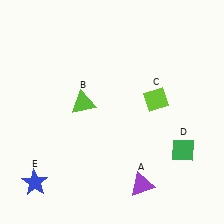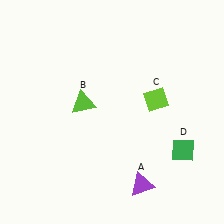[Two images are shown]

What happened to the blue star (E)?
The blue star (E) was removed in Image 2. It was in the bottom-left area of Image 1.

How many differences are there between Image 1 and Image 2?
There is 1 difference between the two images.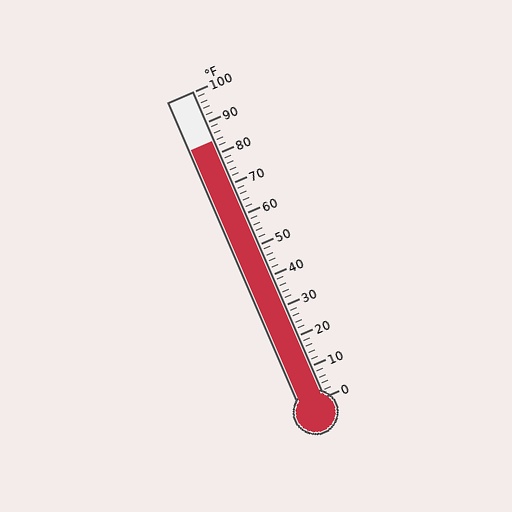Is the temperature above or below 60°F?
The temperature is above 60°F.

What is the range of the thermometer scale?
The thermometer scale ranges from 0°F to 100°F.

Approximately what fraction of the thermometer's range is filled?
The thermometer is filled to approximately 85% of its range.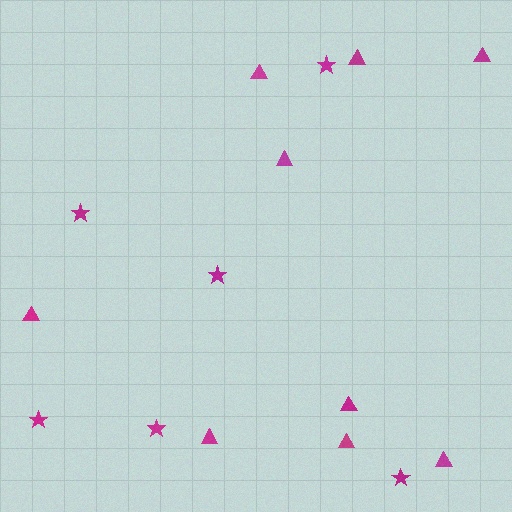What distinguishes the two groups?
There are 2 groups: one group of stars (6) and one group of triangles (9).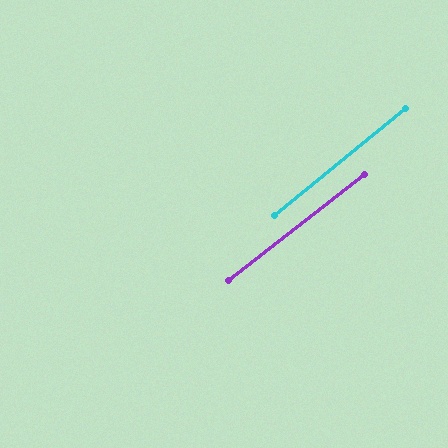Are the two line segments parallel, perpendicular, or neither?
Parallel — their directions differ by only 1.5°.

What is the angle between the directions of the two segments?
Approximately 1 degree.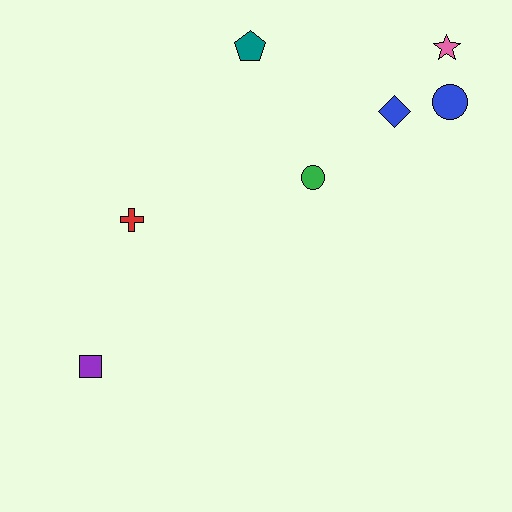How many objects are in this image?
There are 7 objects.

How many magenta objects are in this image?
There are no magenta objects.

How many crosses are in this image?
There is 1 cross.